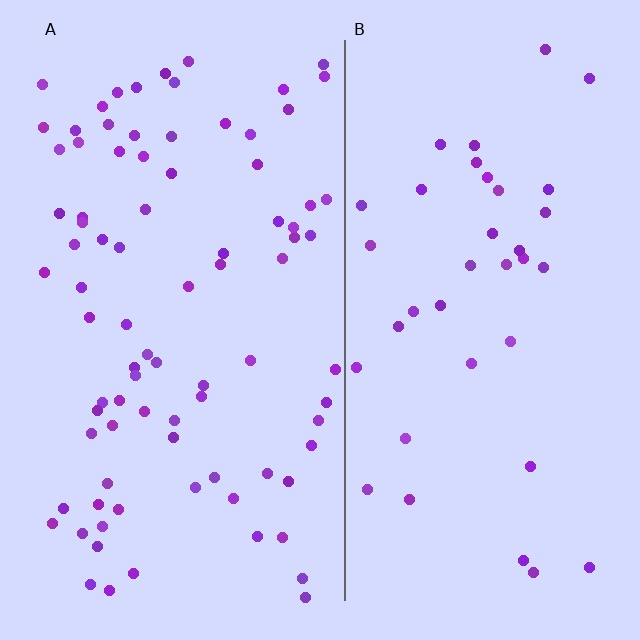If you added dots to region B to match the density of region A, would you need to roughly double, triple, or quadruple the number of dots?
Approximately double.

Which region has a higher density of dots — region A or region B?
A (the left).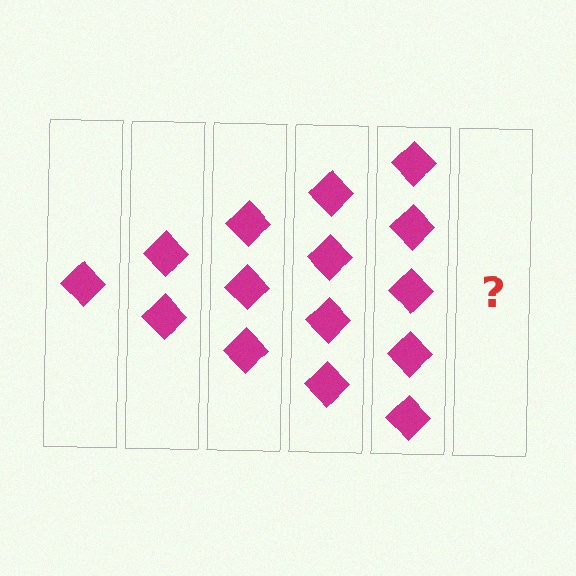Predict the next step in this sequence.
The next step is 6 diamonds.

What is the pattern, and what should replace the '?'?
The pattern is that each step adds one more diamond. The '?' should be 6 diamonds.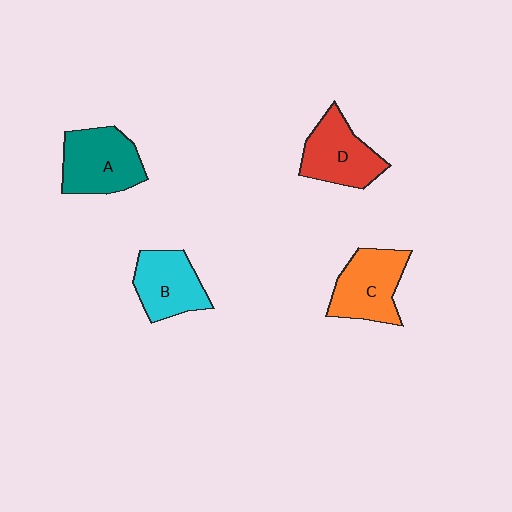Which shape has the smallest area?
Shape B (cyan).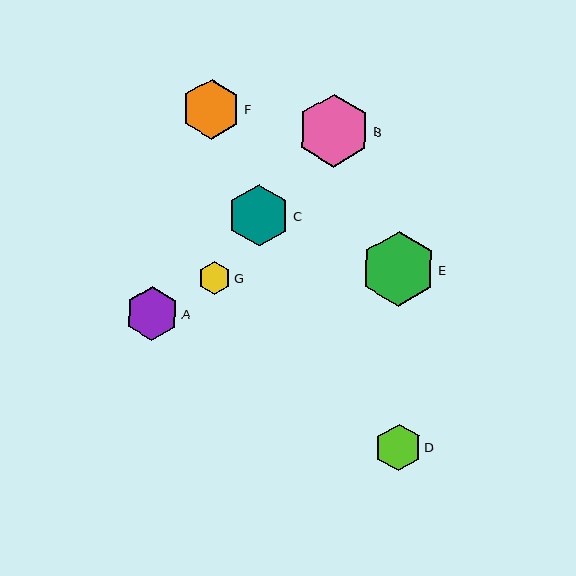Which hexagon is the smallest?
Hexagon G is the smallest with a size of approximately 32 pixels.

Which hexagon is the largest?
Hexagon E is the largest with a size of approximately 74 pixels.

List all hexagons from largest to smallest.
From largest to smallest: E, B, C, F, A, D, G.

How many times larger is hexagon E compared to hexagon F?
Hexagon E is approximately 1.3 times the size of hexagon F.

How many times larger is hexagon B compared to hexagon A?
Hexagon B is approximately 1.3 times the size of hexagon A.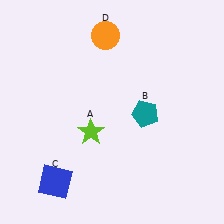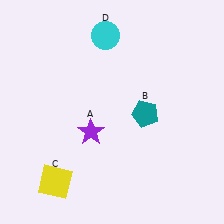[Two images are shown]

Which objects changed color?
A changed from lime to purple. C changed from blue to yellow. D changed from orange to cyan.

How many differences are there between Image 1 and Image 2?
There are 3 differences between the two images.